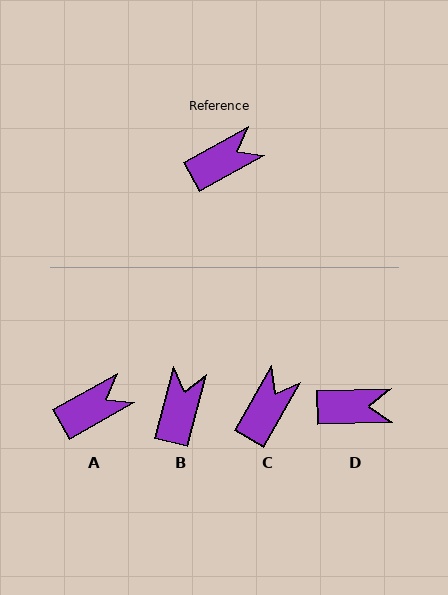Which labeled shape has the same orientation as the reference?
A.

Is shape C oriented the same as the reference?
No, it is off by about 31 degrees.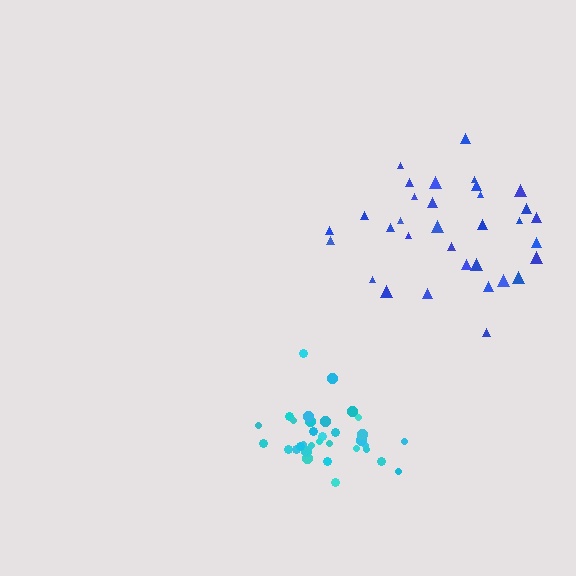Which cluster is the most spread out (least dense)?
Blue.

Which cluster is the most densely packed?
Cyan.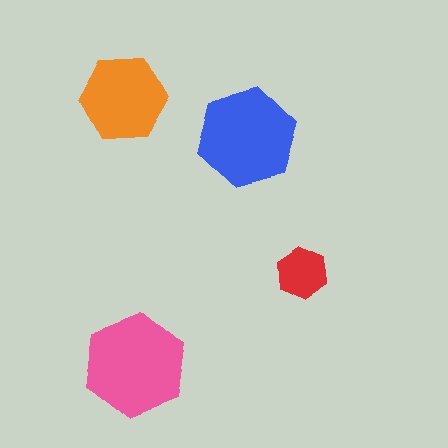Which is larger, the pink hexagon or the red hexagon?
The pink one.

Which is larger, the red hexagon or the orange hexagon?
The orange one.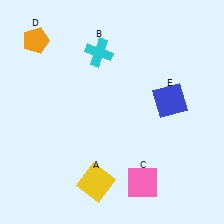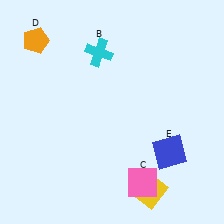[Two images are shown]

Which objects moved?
The objects that moved are: the yellow square (A), the blue square (E).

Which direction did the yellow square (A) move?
The yellow square (A) moved right.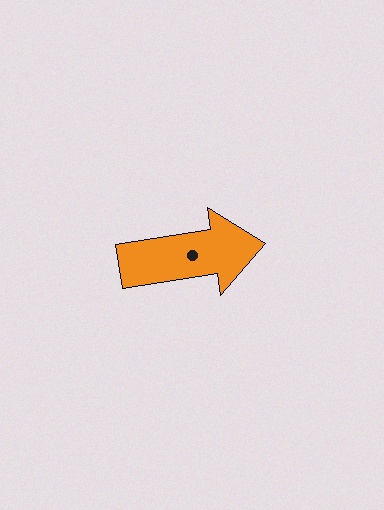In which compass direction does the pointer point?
East.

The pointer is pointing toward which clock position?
Roughly 3 o'clock.